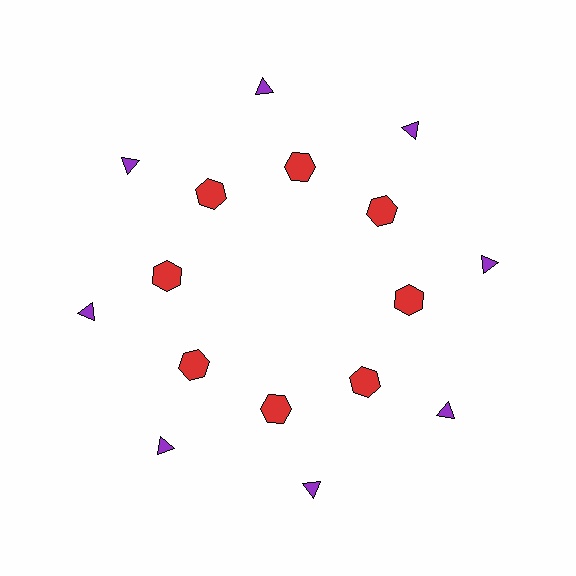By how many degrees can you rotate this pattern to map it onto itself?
The pattern maps onto itself every 45 degrees of rotation.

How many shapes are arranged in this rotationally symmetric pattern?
There are 16 shapes, arranged in 8 groups of 2.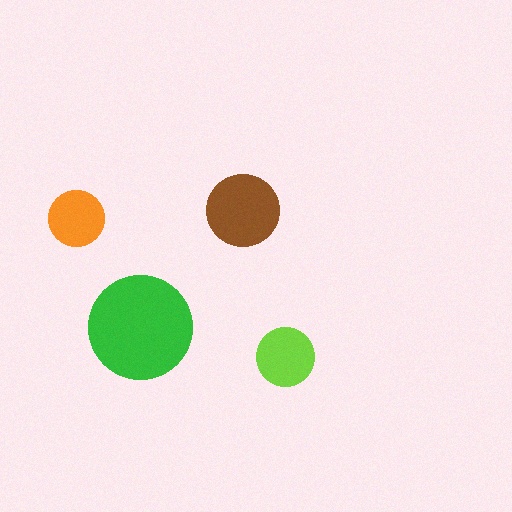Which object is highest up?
The brown circle is topmost.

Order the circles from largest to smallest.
the green one, the brown one, the lime one, the orange one.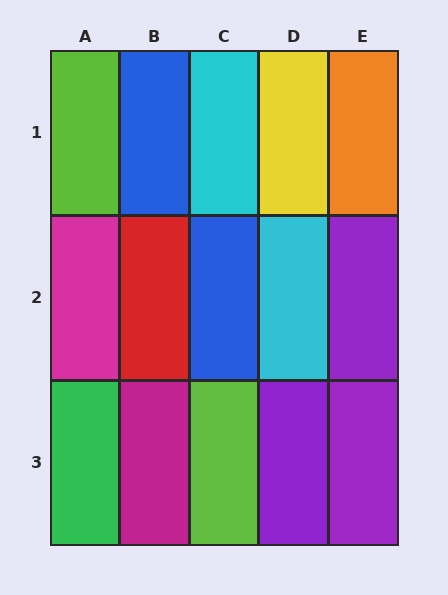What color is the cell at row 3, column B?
Magenta.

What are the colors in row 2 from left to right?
Magenta, red, blue, cyan, purple.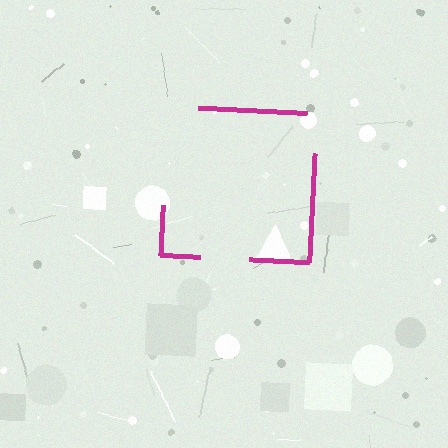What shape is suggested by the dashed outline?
The dashed outline suggests a square.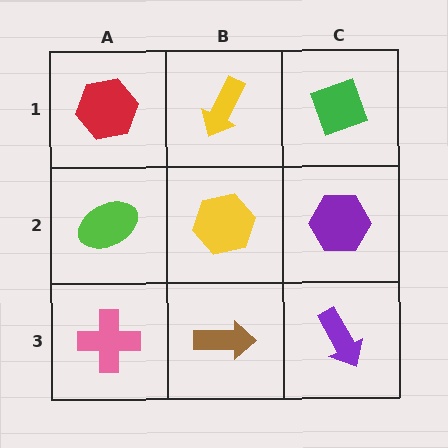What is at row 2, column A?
A lime ellipse.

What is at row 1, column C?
A green diamond.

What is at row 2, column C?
A purple hexagon.